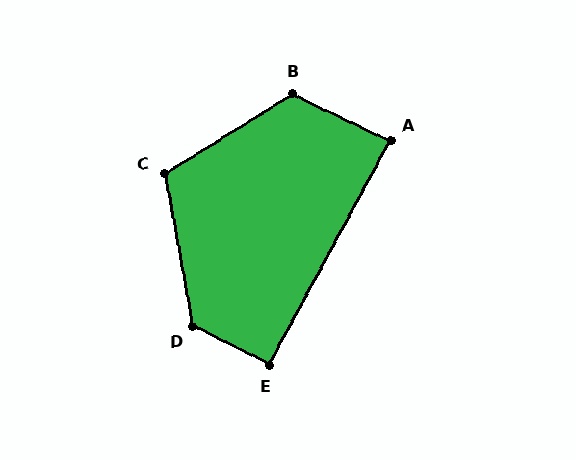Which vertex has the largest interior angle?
D, at approximately 127 degrees.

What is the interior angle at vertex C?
Approximately 112 degrees (obtuse).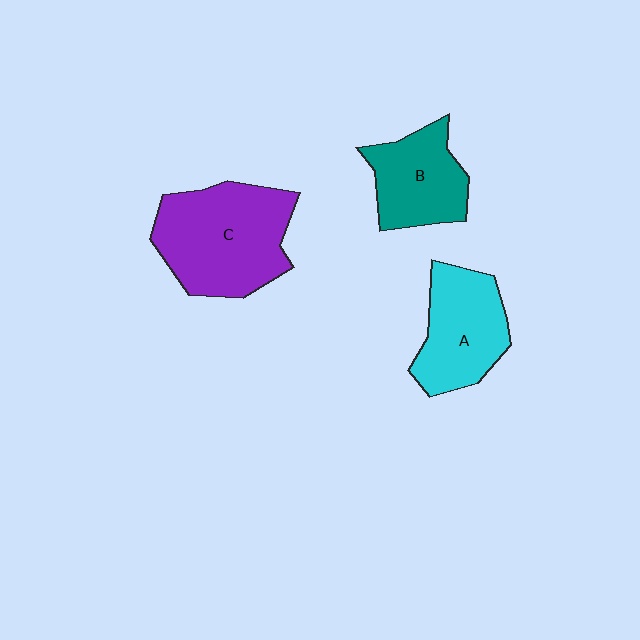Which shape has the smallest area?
Shape B (teal).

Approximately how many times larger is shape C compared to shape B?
Approximately 1.6 times.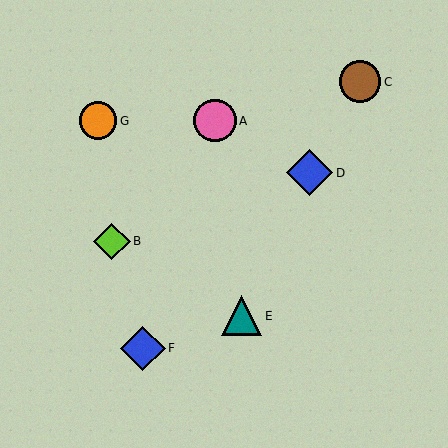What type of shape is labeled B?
Shape B is a lime diamond.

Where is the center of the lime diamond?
The center of the lime diamond is at (112, 241).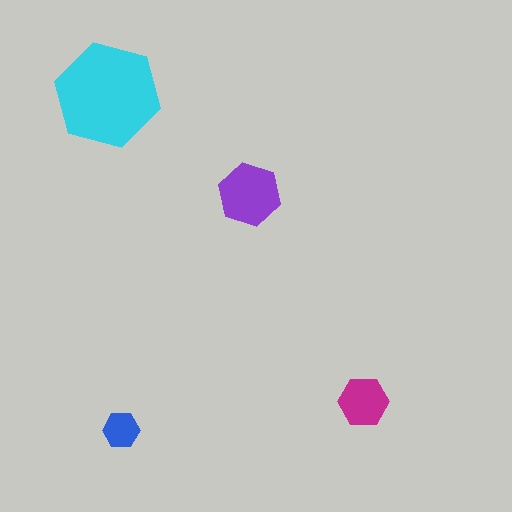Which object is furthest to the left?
The cyan hexagon is leftmost.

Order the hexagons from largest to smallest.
the cyan one, the purple one, the magenta one, the blue one.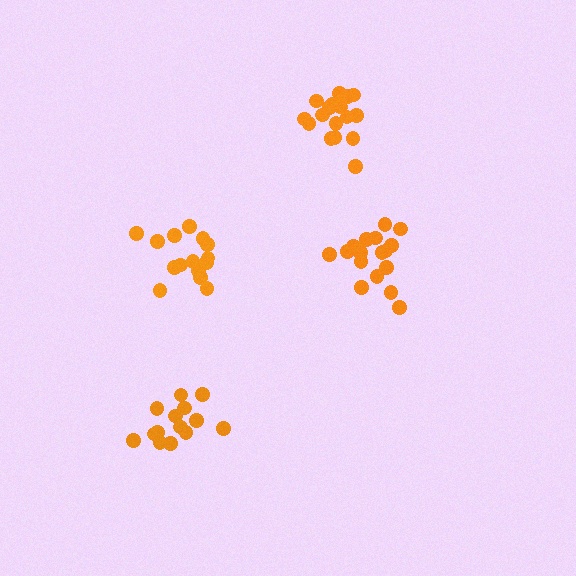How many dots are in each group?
Group 1: 14 dots, Group 2: 17 dots, Group 3: 15 dots, Group 4: 18 dots (64 total).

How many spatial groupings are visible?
There are 4 spatial groupings.